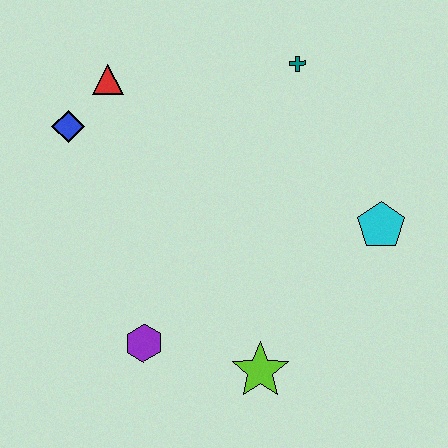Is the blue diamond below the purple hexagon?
No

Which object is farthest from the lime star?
The red triangle is farthest from the lime star.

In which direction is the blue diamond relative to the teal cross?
The blue diamond is to the left of the teal cross.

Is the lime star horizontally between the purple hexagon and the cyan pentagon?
Yes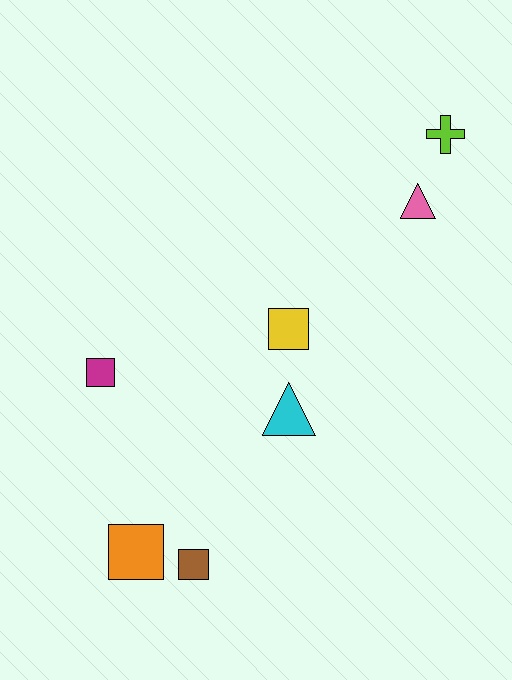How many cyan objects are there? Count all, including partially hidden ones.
There is 1 cyan object.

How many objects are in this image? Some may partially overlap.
There are 7 objects.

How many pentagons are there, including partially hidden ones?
There are no pentagons.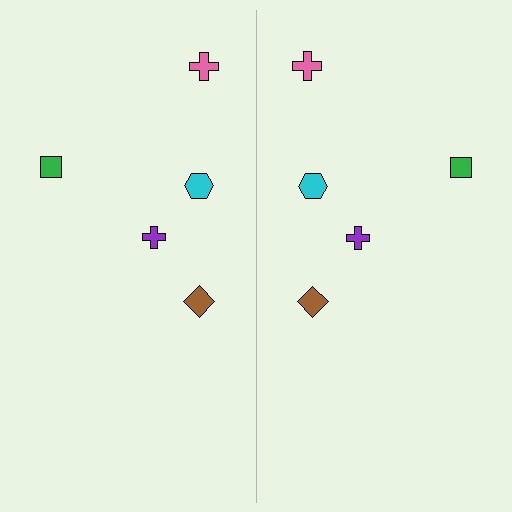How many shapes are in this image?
There are 10 shapes in this image.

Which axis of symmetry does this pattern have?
The pattern has a vertical axis of symmetry running through the center of the image.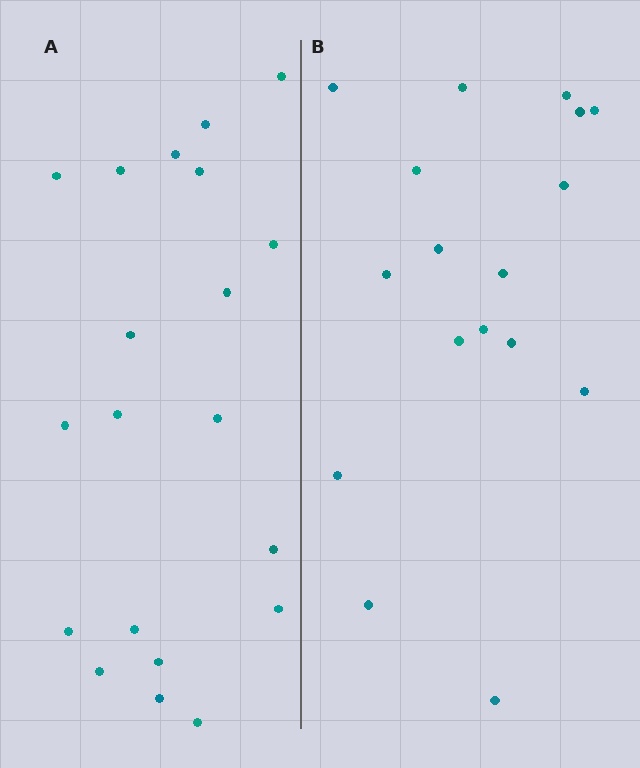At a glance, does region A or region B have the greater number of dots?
Region A (the left region) has more dots.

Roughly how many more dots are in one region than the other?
Region A has just a few more — roughly 2 or 3 more dots than region B.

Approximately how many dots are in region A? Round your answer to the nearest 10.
About 20 dots.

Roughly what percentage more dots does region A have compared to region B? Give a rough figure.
About 20% more.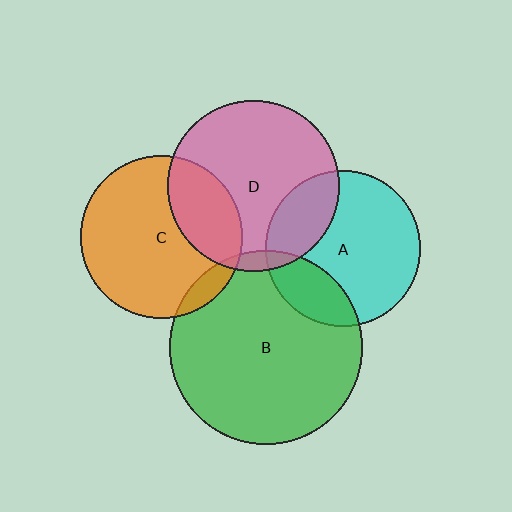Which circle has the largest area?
Circle B (green).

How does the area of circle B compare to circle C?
Approximately 1.4 times.